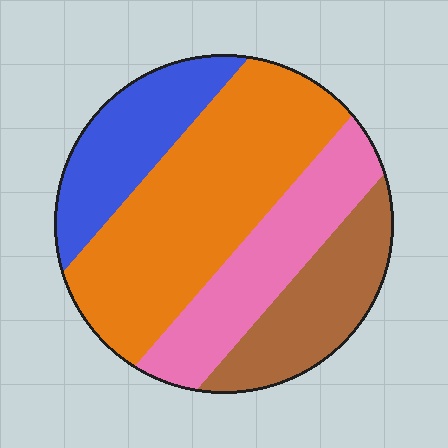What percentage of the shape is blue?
Blue covers about 20% of the shape.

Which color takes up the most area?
Orange, at roughly 40%.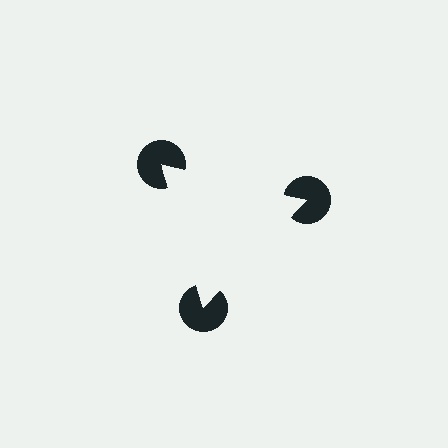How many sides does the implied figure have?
3 sides.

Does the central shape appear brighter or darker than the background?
It typically appears slightly brighter than the background, even though no actual brightness change is drawn.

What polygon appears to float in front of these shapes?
An illusory triangle — its edges are inferred from the aligned wedge cuts in the pac-man discs, not physically drawn.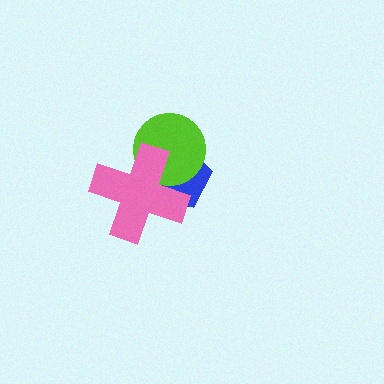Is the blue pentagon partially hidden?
Yes, it is partially covered by another shape.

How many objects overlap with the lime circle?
2 objects overlap with the lime circle.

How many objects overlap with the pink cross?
2 objects overlap with the pink cross.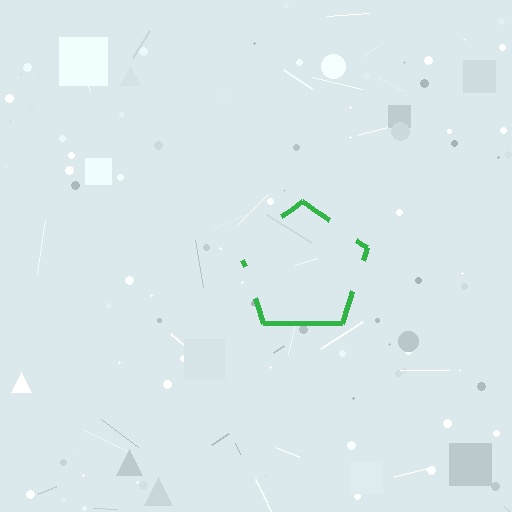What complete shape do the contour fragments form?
The contour fragments form a pentagon.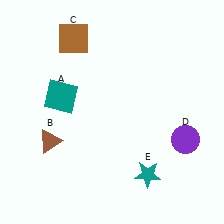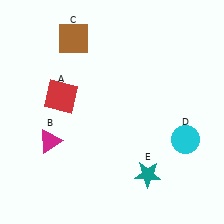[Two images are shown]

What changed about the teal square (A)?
In Image 1, A is teal. In Image 2, it changed to red.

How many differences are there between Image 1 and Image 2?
There are 3 differences between the two images.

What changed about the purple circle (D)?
In Image 1, D is purple. In Image 2, it changed to cyan.